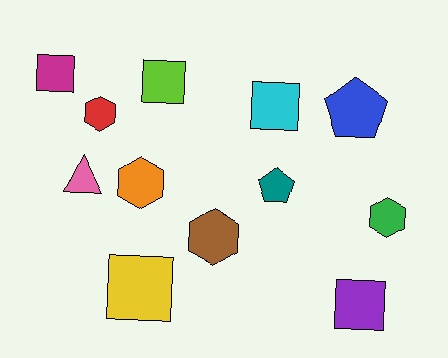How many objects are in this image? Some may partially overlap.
There are 12 objects.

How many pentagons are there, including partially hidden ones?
There are 2 pentagons.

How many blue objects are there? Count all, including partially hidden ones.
There is 1 blue object.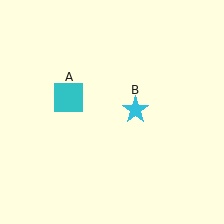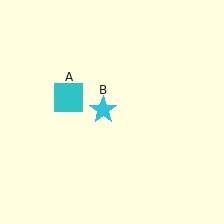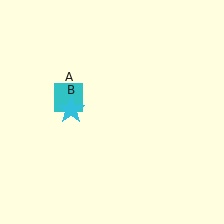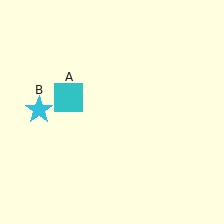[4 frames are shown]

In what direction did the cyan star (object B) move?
The cyan star (object B) moved left.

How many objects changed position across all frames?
1 object changed position: cyan star (object B).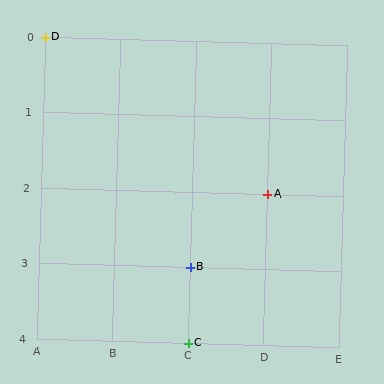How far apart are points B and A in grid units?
Points B and A are 1 column and 1 row apart (about 1.4 grid units diagonally).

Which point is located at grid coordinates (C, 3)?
Point B is at (C, 3).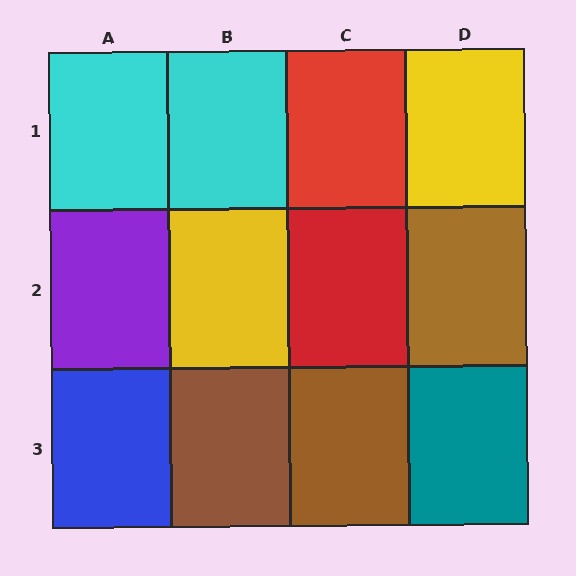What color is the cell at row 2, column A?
Purple.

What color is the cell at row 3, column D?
Teal.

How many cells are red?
2 cells are red.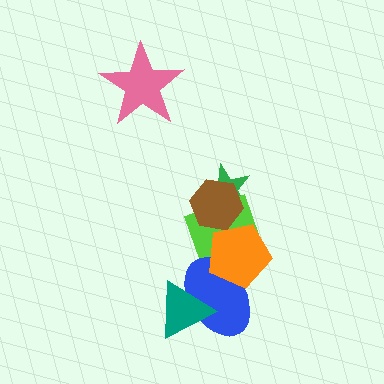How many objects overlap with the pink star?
0 objects overlap with the pink star.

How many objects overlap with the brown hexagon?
2 objects overlap with the brown hexagon.